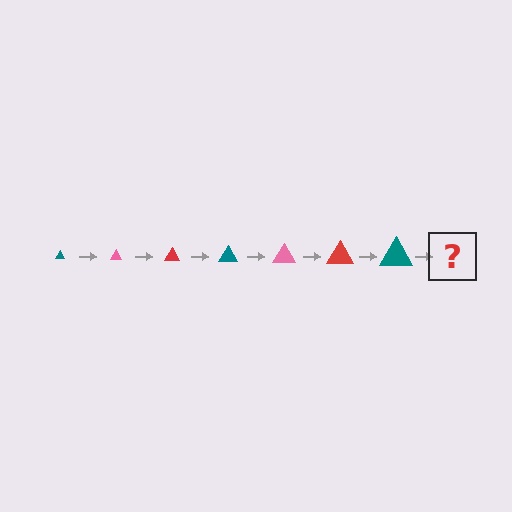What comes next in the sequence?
The next element should be a pink triangle, larger than the previous one.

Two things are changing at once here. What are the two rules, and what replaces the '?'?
The two rules are that the triangle grows larger each step and the color cycles through teal, pink, and red. The '?' should be a pink triangle, larger than the previous one.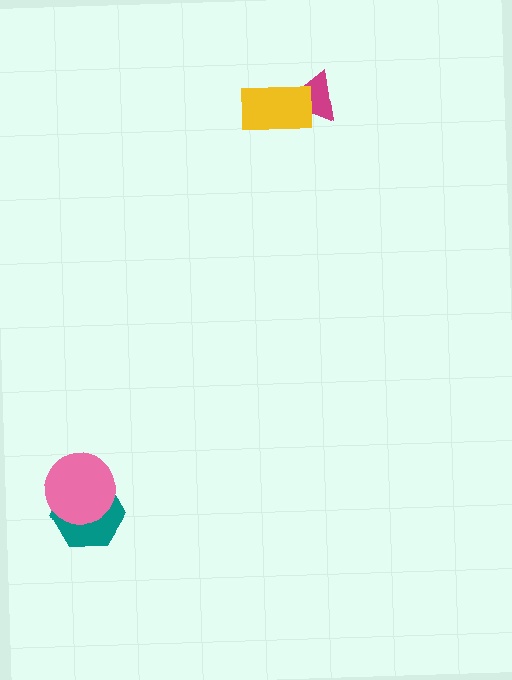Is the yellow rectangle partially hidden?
No, no other shape covers it.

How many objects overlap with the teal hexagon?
1 object overlaps with the teal hexagon.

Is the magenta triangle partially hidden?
Yes, it is partially covered by another shape.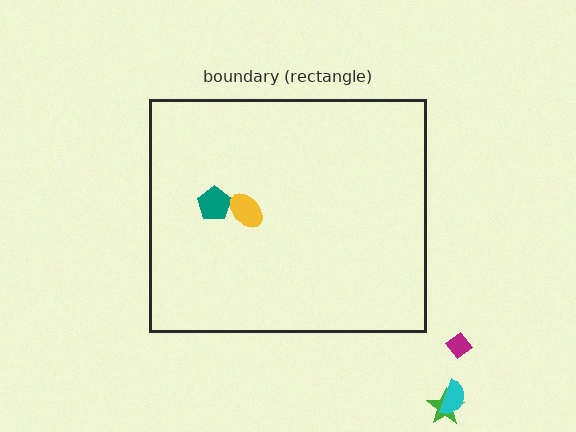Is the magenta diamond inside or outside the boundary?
Outside.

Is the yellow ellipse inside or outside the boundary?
Inside.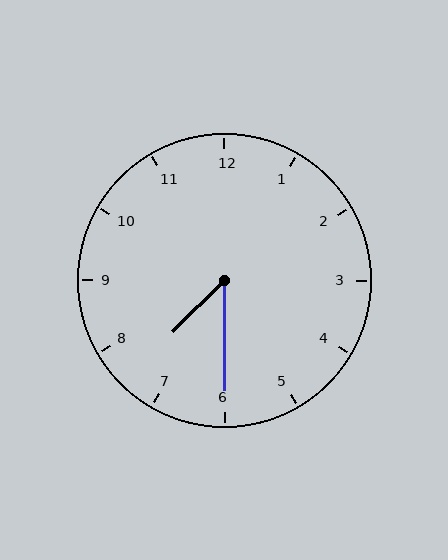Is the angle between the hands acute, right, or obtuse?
It is acute.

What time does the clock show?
7:30.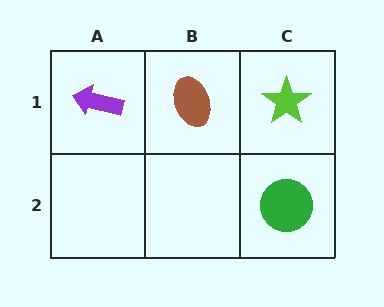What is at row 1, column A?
A purple arrow.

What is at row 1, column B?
A brown ellipse.